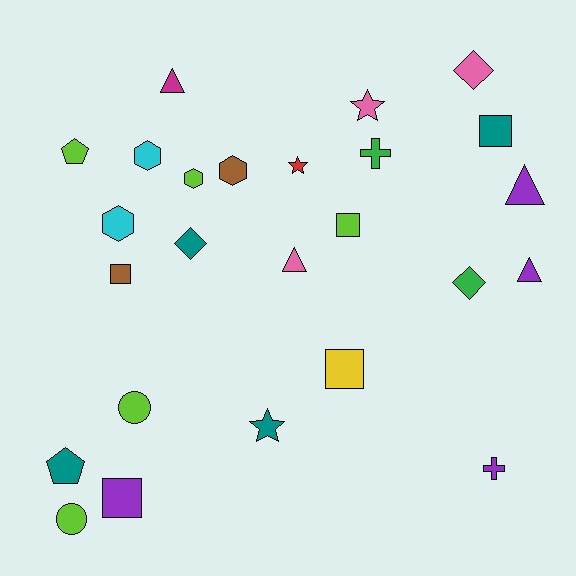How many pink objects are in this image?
There are 3 pink objects.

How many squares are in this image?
There are 5 squares.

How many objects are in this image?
There are 25 objects.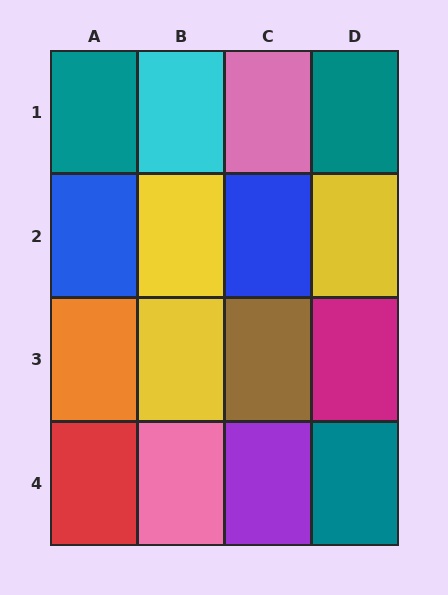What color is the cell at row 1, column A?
Teal.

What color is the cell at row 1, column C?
Pink.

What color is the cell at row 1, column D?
Teal.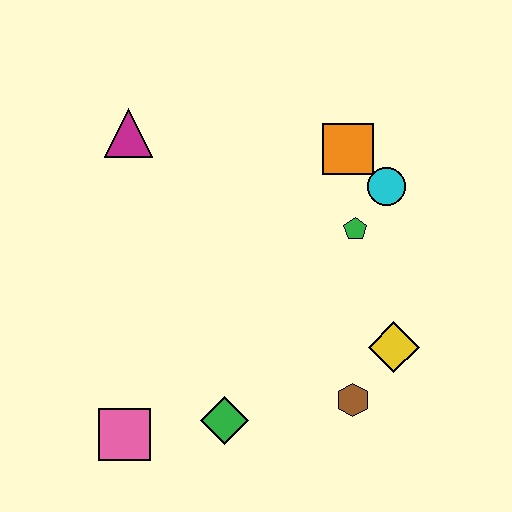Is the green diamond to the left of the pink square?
No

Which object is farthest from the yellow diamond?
The magenta triangle is farthest from the yellow diamond.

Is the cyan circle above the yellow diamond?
Yes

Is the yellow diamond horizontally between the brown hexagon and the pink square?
No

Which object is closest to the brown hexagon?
The yellow diamond is closest to the brown hexagon.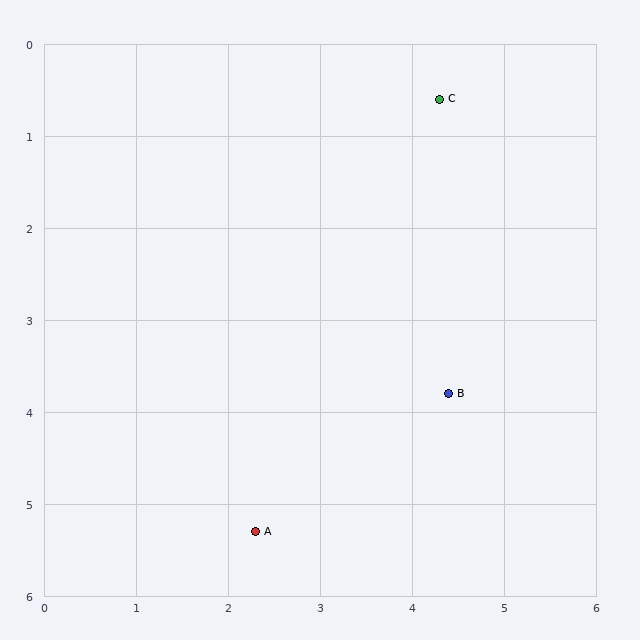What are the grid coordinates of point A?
Point A is at approximately (2.3, 5.3).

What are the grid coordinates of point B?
Point B is at approximately (4.4, 3.8).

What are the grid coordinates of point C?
Point C is at approximately (4.3, 0.6).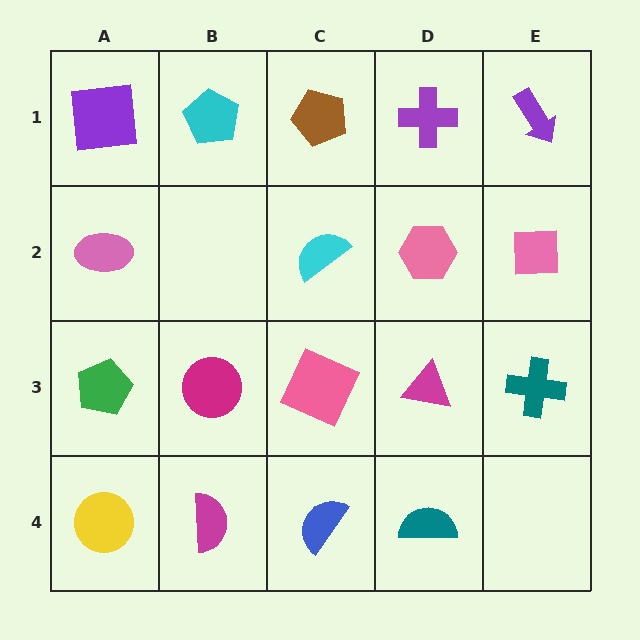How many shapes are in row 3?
5 shapes.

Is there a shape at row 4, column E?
No, that cell is empty.